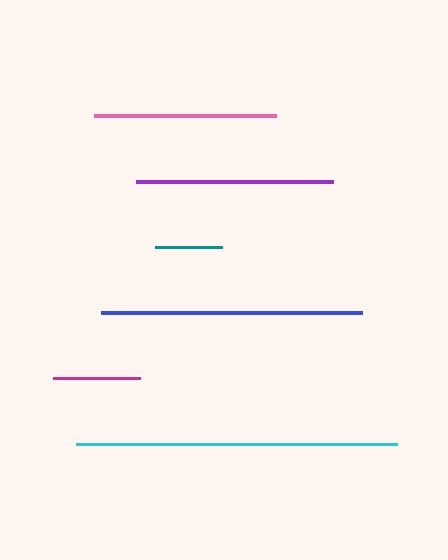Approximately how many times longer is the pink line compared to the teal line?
The pink line is approximately 2.7 times the length of the teal line.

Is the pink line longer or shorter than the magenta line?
The pink line is longer than the magenta line.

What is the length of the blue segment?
The blue segment is approximately 260 pixels long.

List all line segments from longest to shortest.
From longest to shortest: cyan, blue, purple, pink, magenta, teal.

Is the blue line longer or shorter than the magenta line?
The blue line is longer than the magenta line.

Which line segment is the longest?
The cyan line is the longest at approximately 321 pixels.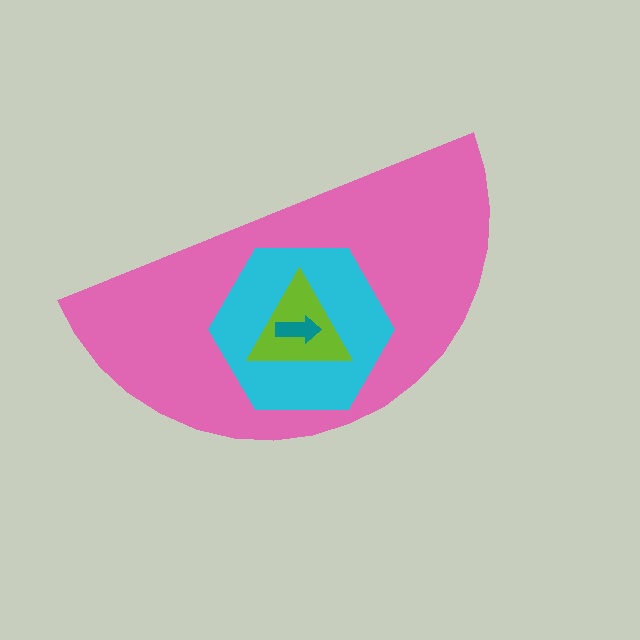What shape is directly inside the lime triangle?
The teal arrow.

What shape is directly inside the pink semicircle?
The cyan hexagon.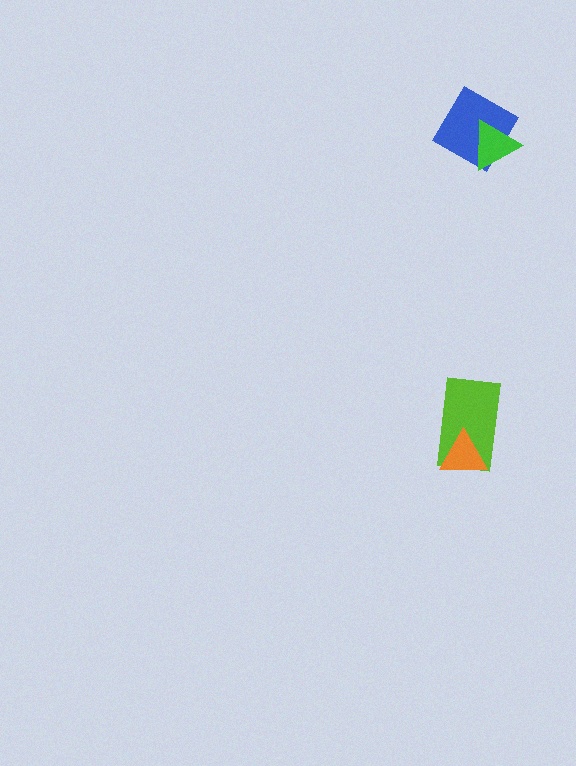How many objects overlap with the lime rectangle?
1 object overlaps with the lime rectangle.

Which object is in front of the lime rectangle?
The orange triangle is in front of the lime rectangle.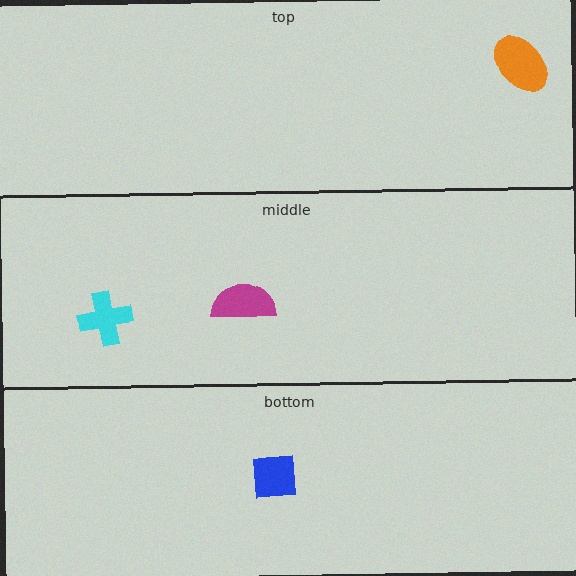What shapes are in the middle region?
The magenta semicircle, the cyan cross.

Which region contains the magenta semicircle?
The middle region.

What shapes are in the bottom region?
The blue square.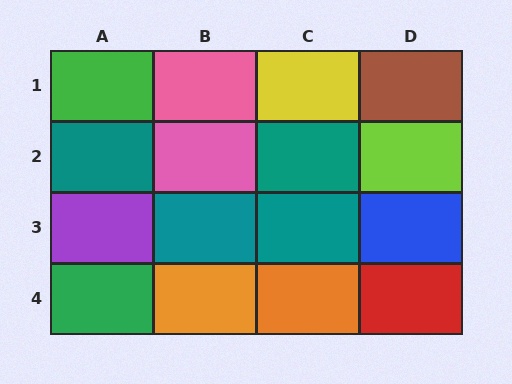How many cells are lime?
1 cell is lime.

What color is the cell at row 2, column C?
Teal.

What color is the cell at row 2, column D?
Lime.